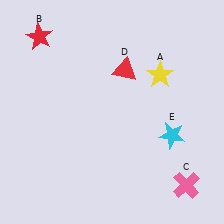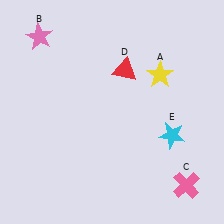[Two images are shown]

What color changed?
The star (B) changed from red in Image 1 to pink in Image 2.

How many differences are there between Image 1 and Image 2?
There is 1 difference between the two images.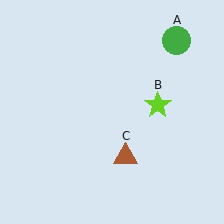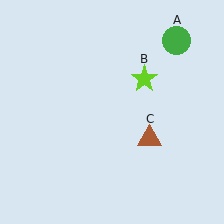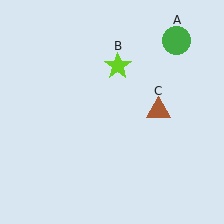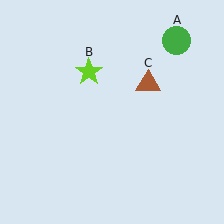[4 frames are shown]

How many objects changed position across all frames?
2 objects changed position: lime star (object B), brown triangle (object C).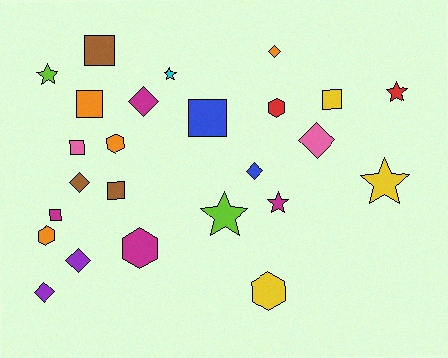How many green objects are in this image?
There are no green objects.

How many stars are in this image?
There are 6 stars.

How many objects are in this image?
There are 25 objects.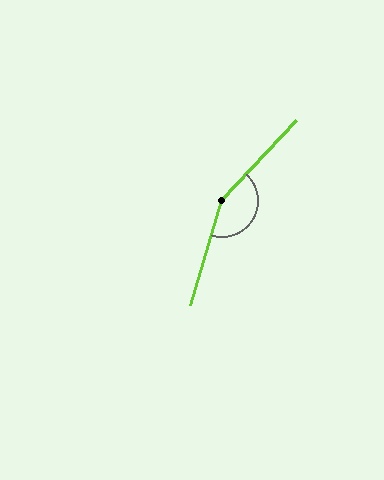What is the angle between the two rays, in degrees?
Approximately 154 degrees.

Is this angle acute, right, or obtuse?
It is obtuse.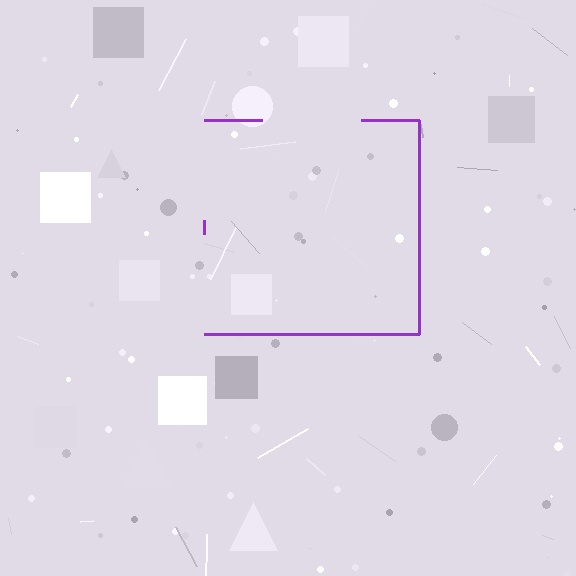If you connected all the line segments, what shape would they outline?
They would outline a square.